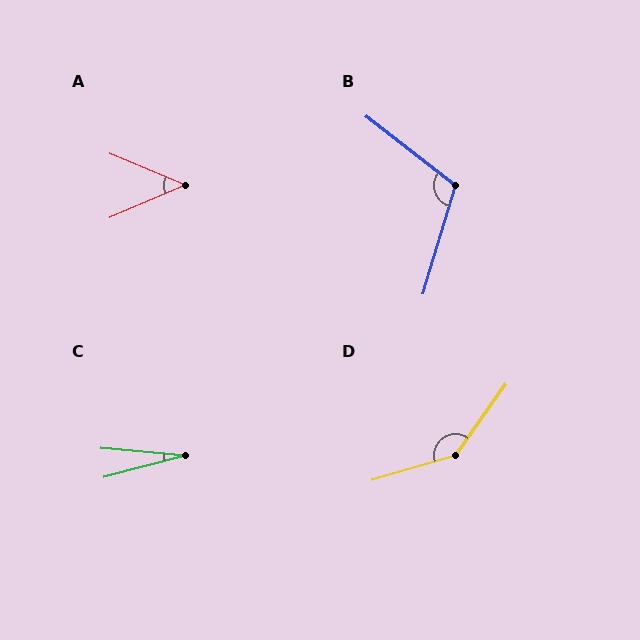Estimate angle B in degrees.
Approximately 111 degrees.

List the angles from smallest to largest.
C (20°), A (46°), B (111°), D (141°).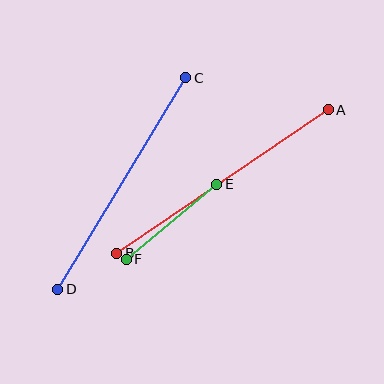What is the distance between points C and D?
The distance is approximately 247 pixels.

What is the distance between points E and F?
The distance is approximately 118 pixels.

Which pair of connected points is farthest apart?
Points A and B are farthest apart.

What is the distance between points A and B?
The distance is approximately 255 pixels.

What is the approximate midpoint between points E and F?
The midpoint is at approximately (171, 222) pixels.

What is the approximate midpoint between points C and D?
The midpoint is at approximately (122, 184) pixels.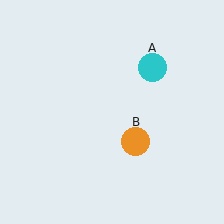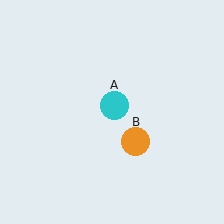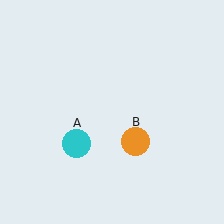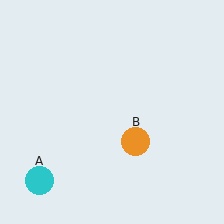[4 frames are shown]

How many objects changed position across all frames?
1 object changed position: cyan circle (object A).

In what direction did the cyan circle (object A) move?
The cyan circle (object A) moved down and to the left.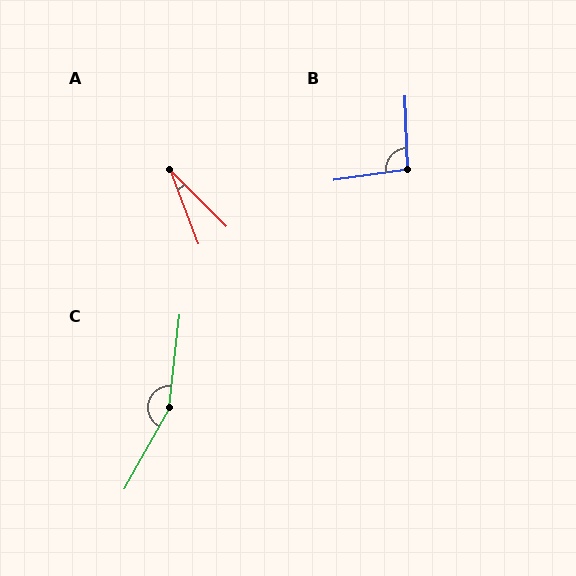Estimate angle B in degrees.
Approximately 96 degrees.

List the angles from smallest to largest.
A (24°), B (96°), C (157°).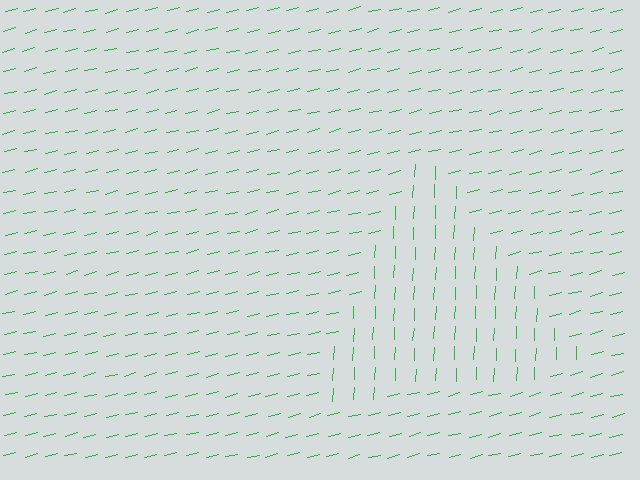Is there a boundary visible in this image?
Yes, there is a texture boundary formed by a change in line orientation.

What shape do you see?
I see a triangle.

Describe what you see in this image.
The image is filled with small green line segments. A triangle region in the image has lines oriented differently from the surrounding lines, creating a visible texture boundary.